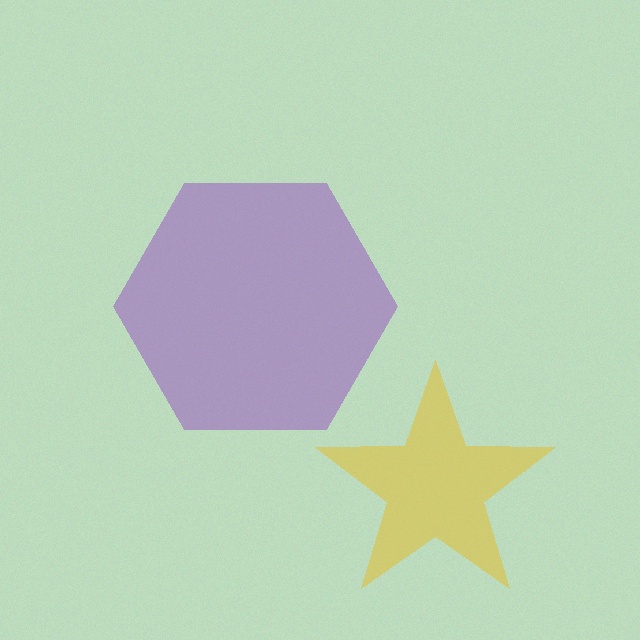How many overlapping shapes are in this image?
There are 2 overlapping shapes in the image.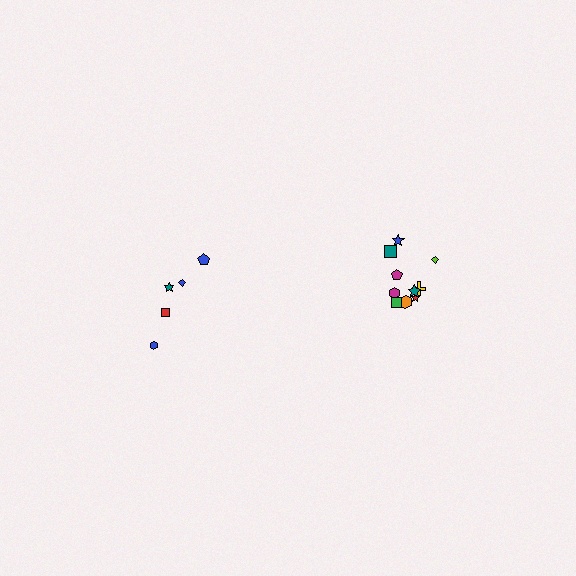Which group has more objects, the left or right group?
The right group.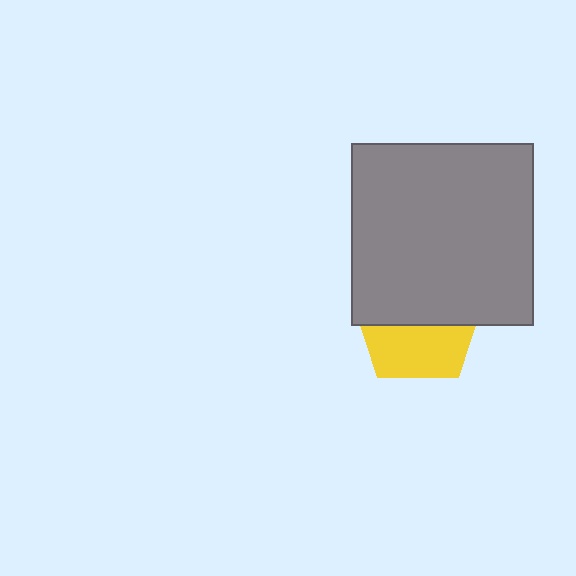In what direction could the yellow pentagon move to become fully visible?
The yellow pentagon could move down. That would shift it out from behind the gray square entirely.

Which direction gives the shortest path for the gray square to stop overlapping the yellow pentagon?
Moving up gives the shortest separation.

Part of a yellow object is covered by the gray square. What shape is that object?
It is a pentagon.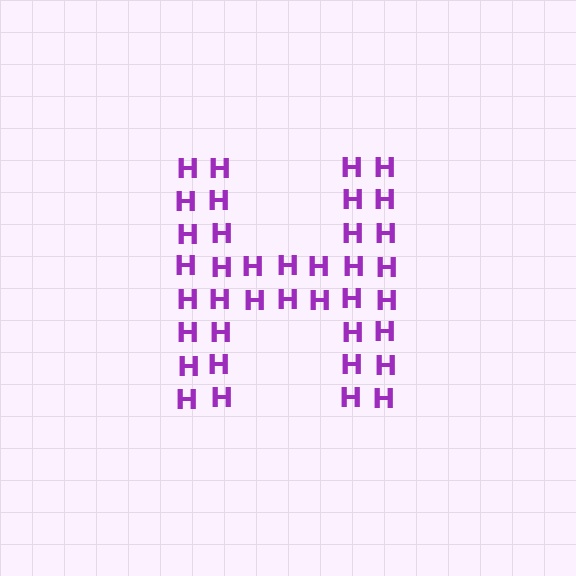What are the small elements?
The small elements are letter H's.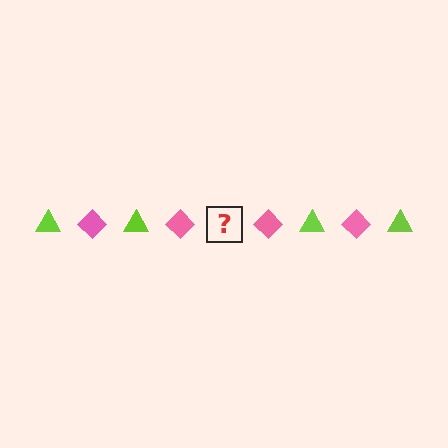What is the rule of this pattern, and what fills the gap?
The rule is that the pattern alternates between lime triangle and pink diamond. The gap should be filled with a lime triangle.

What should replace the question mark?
The question mark should be replaced with a lime triangle.